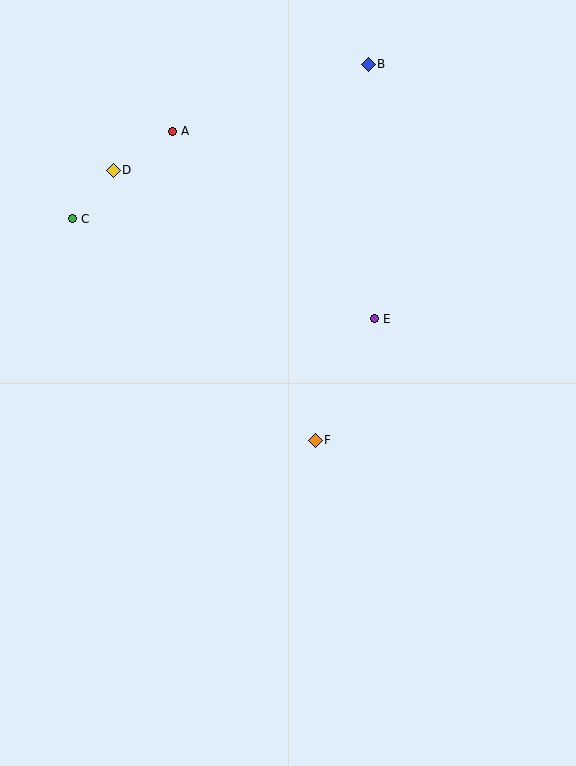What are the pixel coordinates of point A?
Point A is at (172, 131).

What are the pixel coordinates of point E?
Point E is at (374, 319).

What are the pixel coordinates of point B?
Point B is at (368, 64).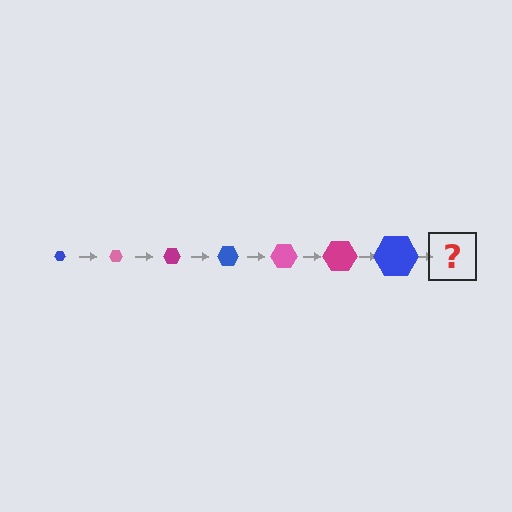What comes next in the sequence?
The next element should be a pink hexagon, larger than the previous one.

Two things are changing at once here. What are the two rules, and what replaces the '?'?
The two rules are that the hexagon grows larger each step and the color cycles through blue, pink, and magenta. The '?' should be a pink hexagon, larger than the previous one.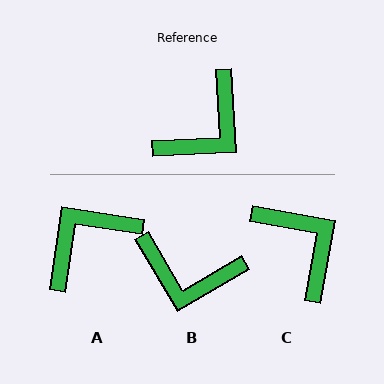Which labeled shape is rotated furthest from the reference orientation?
A, about 169 degrees away.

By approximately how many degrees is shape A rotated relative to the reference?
Approximately 169 degrees counter-clockwise.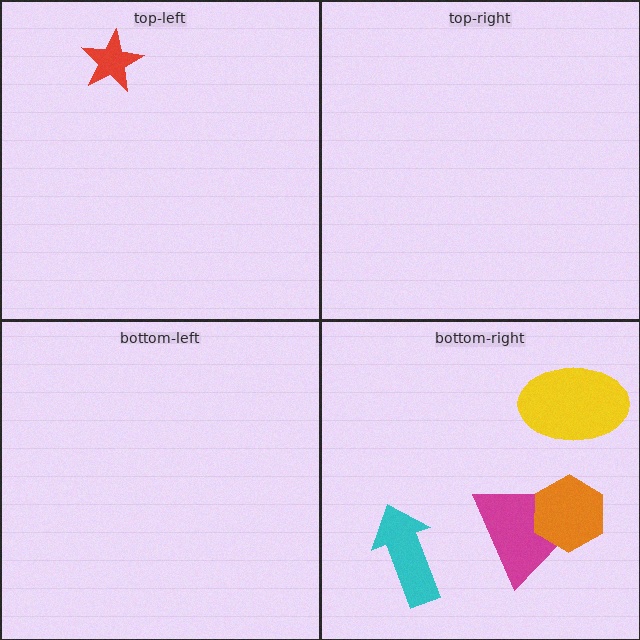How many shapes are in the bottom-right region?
4.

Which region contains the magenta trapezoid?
The bottom-right region.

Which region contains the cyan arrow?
The bottom-right region.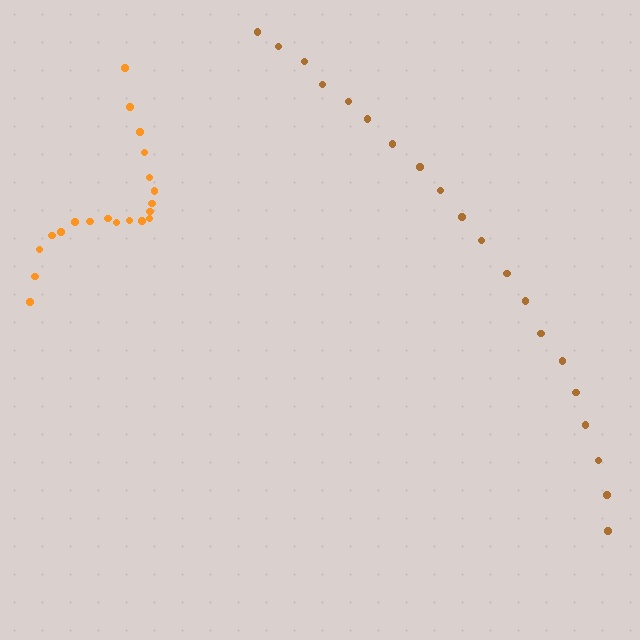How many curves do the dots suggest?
There are 2 distinct paths.